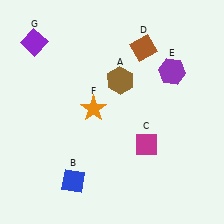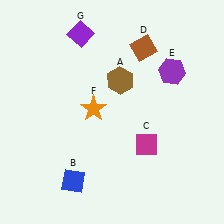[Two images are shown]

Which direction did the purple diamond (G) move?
The purple diamond (G) moved right.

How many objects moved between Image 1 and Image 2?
1 object moved between the two images.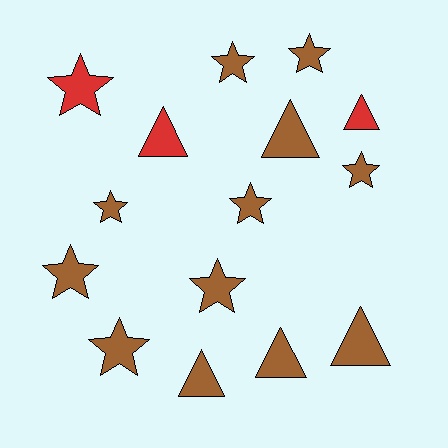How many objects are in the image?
There are 15 objects.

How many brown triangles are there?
There are 4 brown triangles.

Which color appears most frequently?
Brown, with 12 objects.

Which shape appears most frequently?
Star, with 9 objects.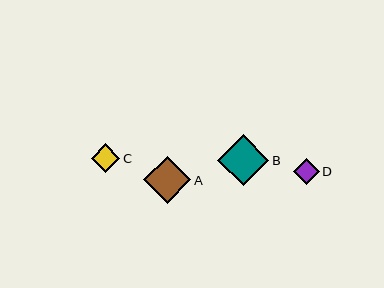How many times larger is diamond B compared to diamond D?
Diamond B is approximately 1.9 times the size of diamond D.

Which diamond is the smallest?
Diamond D is the smallest with a size of approximately 26 pixels.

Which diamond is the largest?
Diamond B is the largest with a size of approximately 51 pixels.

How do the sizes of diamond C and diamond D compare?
Diamond C and diamond D are approximately the same size.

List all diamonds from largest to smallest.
From largest to smallest: B, A, C, D.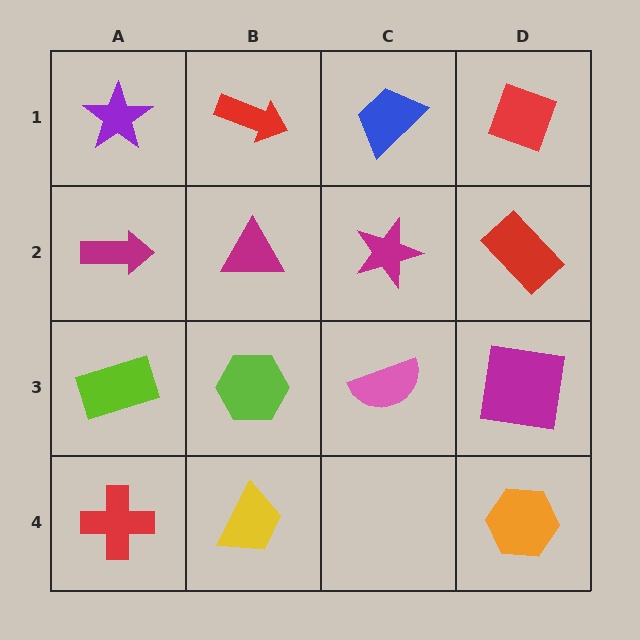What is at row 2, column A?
A magenta arrow.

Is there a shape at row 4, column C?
No, that cell is empty.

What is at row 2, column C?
A magenta star.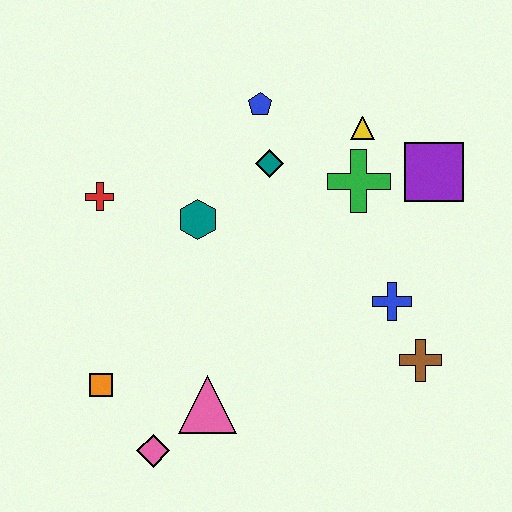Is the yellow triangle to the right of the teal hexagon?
Yes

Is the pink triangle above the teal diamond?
No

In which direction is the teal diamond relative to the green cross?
The teal diamond is to the left of the green cross.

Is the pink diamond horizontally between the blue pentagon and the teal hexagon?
No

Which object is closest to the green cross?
The yellow triangle is closest to the green cross.